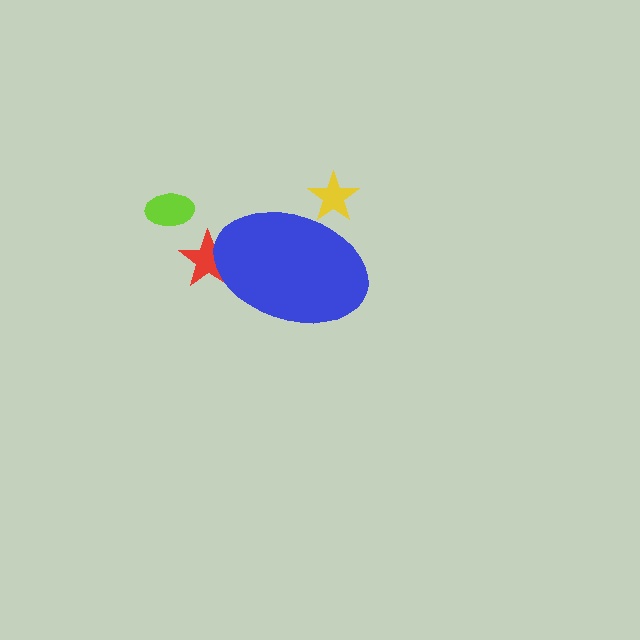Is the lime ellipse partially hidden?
No, the lime ellipse is fully visible.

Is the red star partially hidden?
Yes, the red star is partially hidden behind the blue ellipse.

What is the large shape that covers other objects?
A blue ellipse.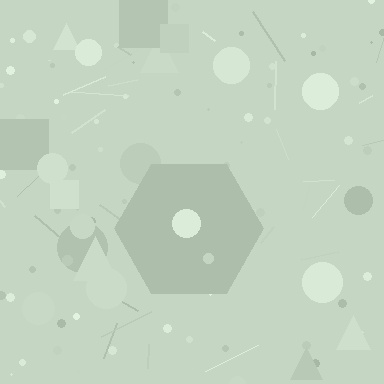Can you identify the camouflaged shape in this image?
The camouflaged shape is a hexagon.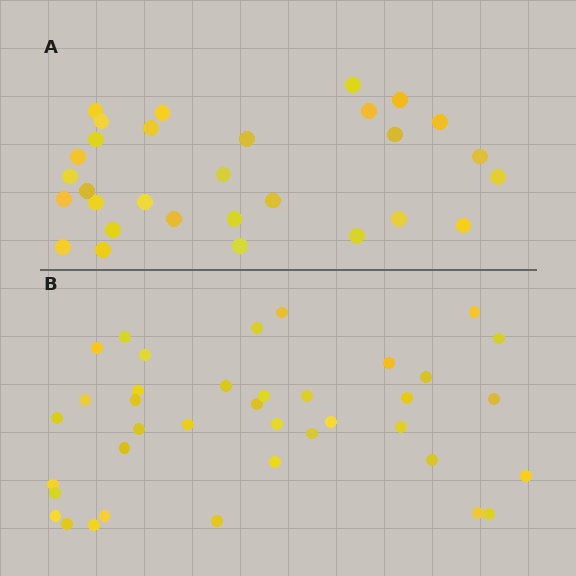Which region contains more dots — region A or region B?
Region B (the bottom region) has more dots.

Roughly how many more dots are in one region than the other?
Region B has roughly 8 or so more dots than region A.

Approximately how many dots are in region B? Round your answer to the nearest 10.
About 40 dots. (The exact count is 38, which rounds to 40.)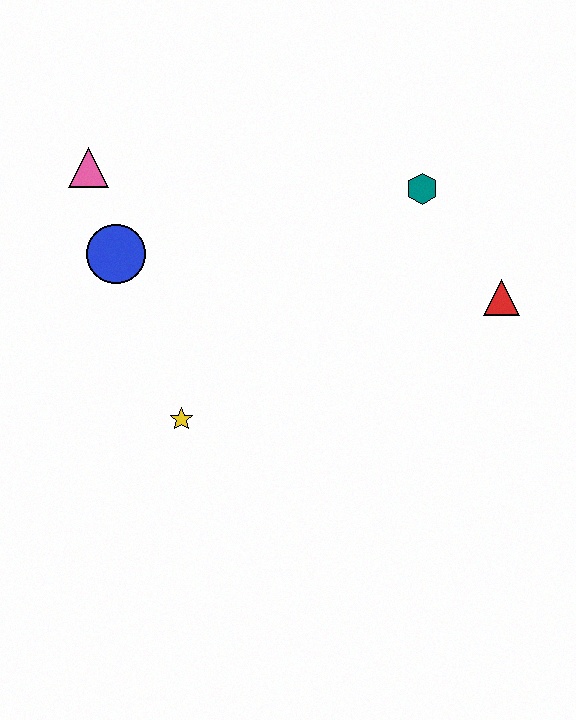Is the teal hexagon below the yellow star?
No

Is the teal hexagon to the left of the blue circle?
No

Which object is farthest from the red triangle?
The pink triangle is farthest from the red triangle.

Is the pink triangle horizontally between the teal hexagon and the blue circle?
No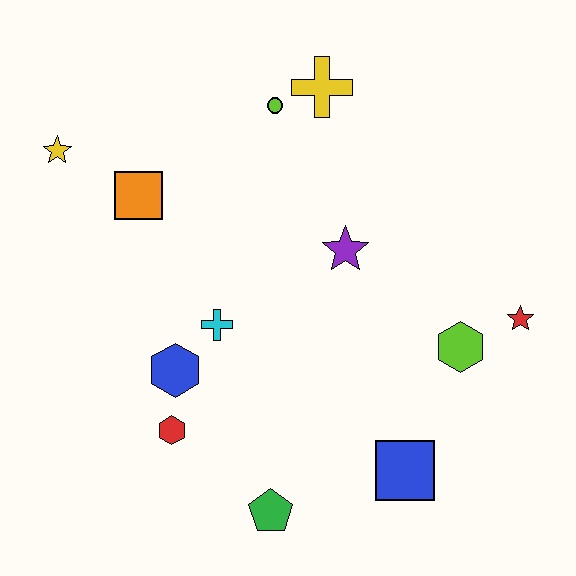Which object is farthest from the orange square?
The red star is farthest from the orange square.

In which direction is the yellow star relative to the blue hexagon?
The yellow star is above the blue hexagon.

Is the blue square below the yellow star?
Yes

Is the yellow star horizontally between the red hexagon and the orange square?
No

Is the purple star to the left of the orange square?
No